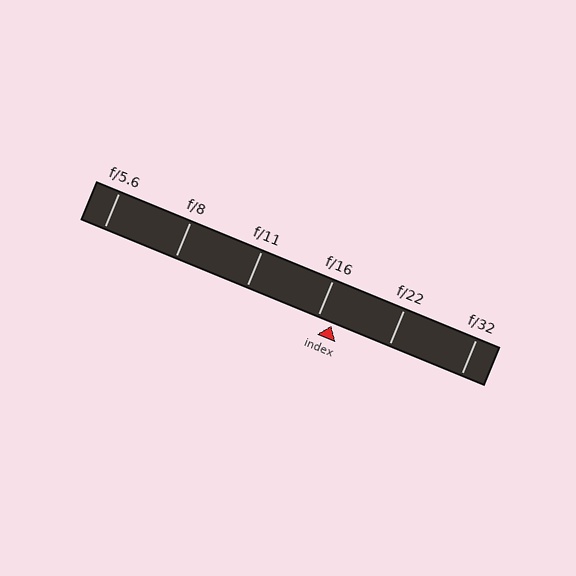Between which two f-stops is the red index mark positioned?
The index mark is between f/16 and f/22.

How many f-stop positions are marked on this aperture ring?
There are 6 f-stop positions marked.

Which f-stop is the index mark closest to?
The index mark is closest to f/16.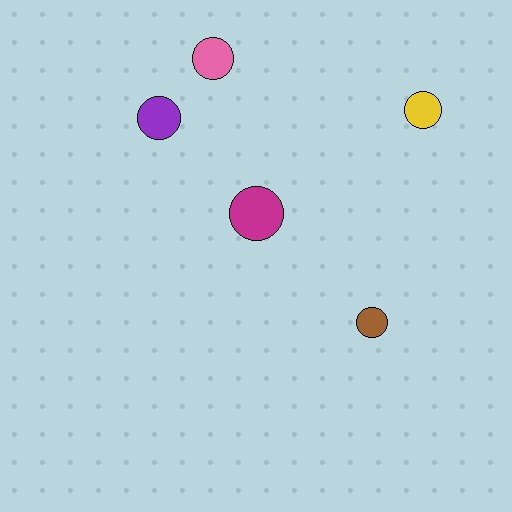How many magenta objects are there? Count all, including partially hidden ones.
There is 1 magenta object.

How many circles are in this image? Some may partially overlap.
There are 5 circles.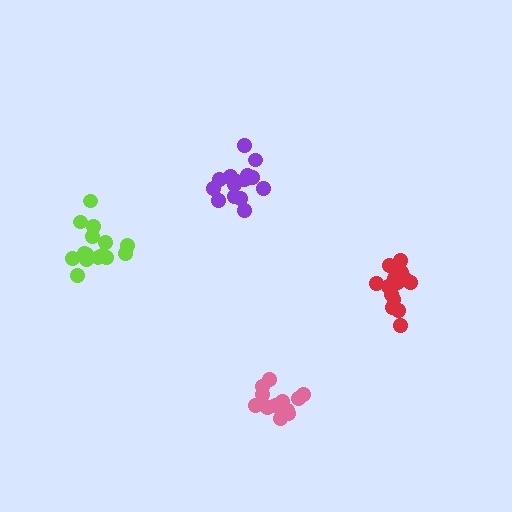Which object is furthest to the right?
The red cluster is rightmost.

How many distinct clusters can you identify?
There are 4 distinct clusters.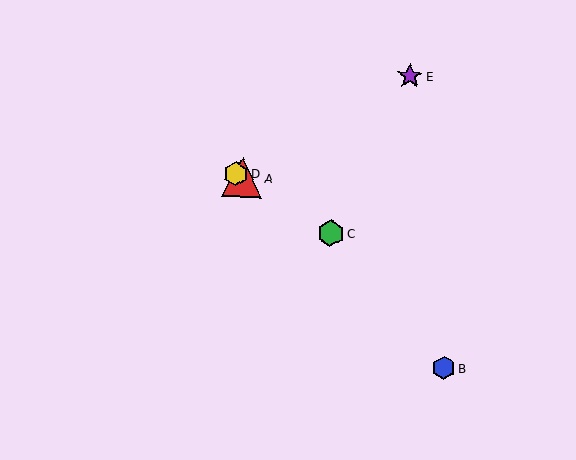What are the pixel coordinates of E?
Object E is at (410, 76).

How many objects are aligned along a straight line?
3 objects (A, C, D) are aligned along a straight line.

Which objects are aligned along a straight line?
Objects A, C, D are aligned along a straight line.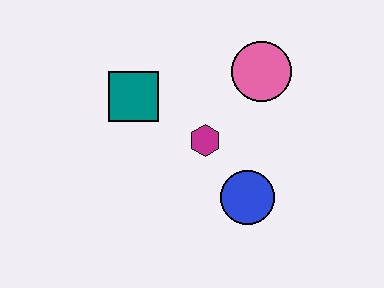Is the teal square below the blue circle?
No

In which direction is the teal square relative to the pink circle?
The teal square is to the left of the pink circle.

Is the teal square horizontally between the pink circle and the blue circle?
No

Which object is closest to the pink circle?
The magenta hexagon is closest to the pink circle.